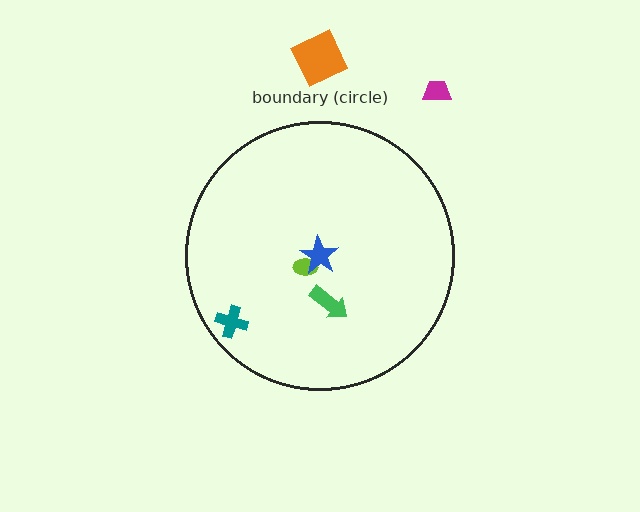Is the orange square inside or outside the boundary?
Outside.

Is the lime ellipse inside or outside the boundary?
Inside.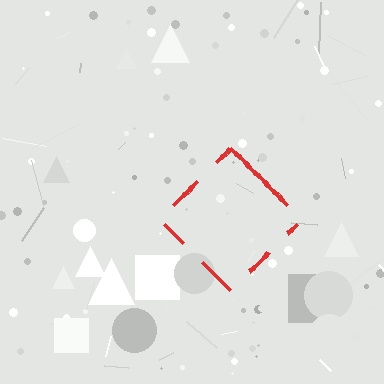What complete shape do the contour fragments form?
The contour fragments form a diamond.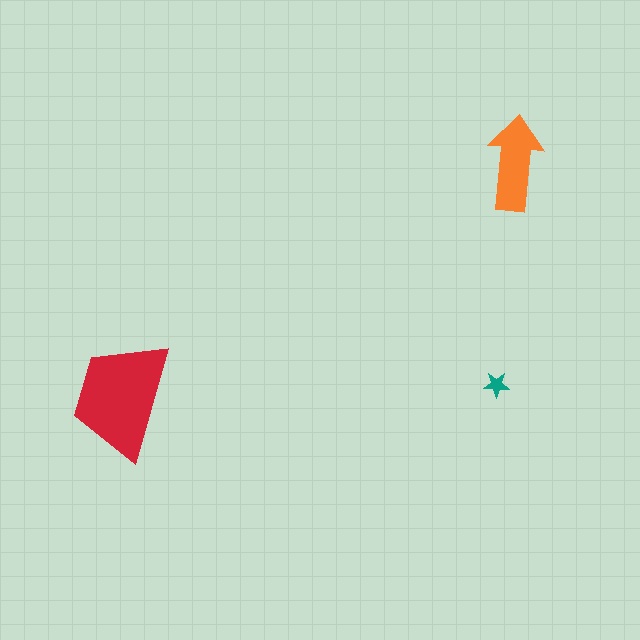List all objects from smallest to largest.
The teal star, the orange arrow, the red trapezoid.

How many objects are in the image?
There are 3 objects in the image.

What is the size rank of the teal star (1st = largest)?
3rd.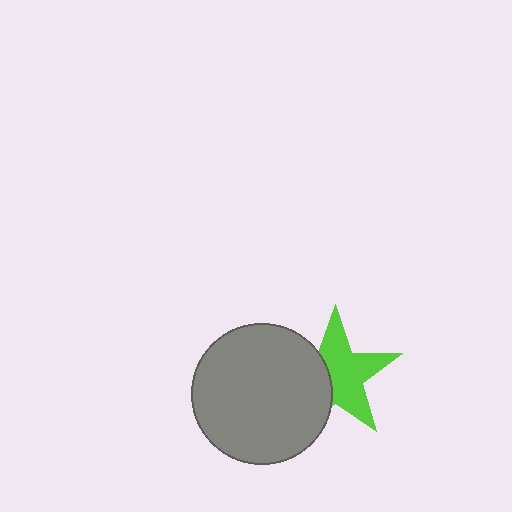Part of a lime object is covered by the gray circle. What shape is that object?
It is a star.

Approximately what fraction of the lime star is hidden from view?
Roughly 38% of the lime star is hidden behind the gray circle.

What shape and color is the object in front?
The object in front is a gray circle.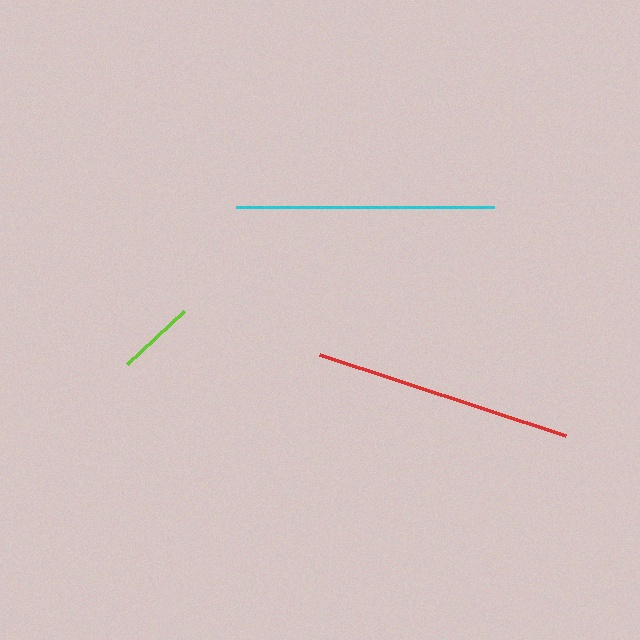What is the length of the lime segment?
The lime segment is approximately 78 pixels long.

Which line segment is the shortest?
The lime line is the shortest at approximately 78 pixels.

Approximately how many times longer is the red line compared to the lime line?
The red line is approximately 3.3 times the length of the lime line.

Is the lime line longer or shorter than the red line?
The red line is longer than the lime line.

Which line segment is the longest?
The red line is the longest at approximately 258 pixels.